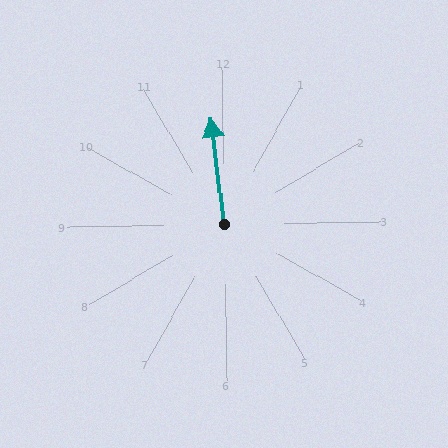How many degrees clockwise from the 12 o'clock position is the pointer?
Approximately 354 degrees.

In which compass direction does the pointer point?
North.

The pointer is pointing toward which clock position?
Roughly 12 o'clock.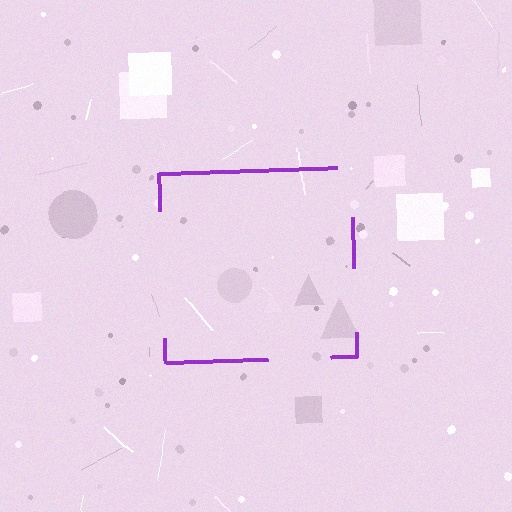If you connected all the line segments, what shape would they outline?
They would outline a square.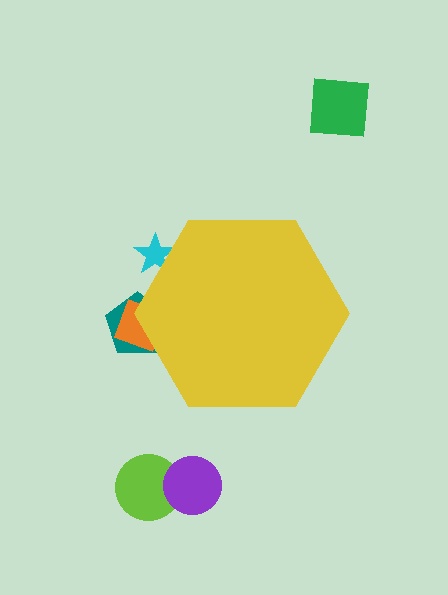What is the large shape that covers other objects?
A yellow hexagon.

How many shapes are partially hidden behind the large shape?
3 shapes are partially hidden.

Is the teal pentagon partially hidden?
Yes, the teal pentagon is partially hidden behind the yellow hexagon.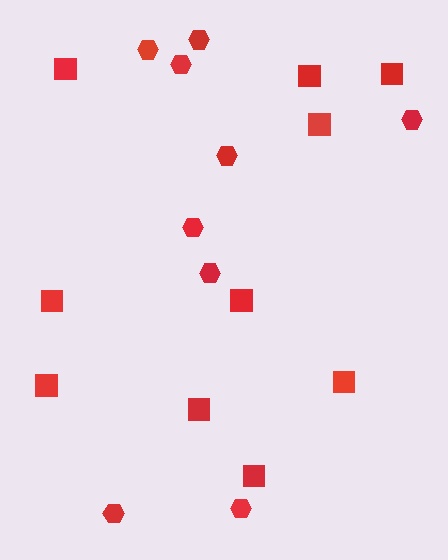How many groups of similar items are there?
There are 2 groups: one group of squares (10) and one group of hexagons (9).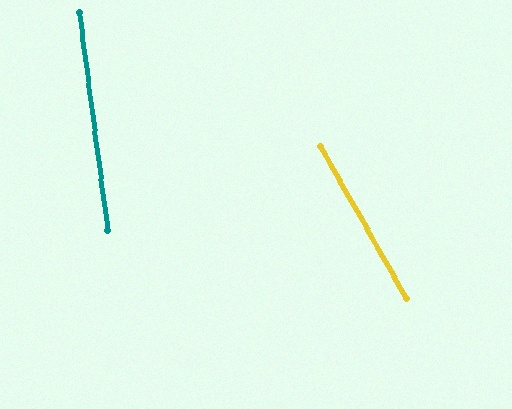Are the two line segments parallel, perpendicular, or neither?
Neither parallel nor perpendicular — they differ by about 22°.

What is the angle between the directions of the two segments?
Approximately 22 degrees.